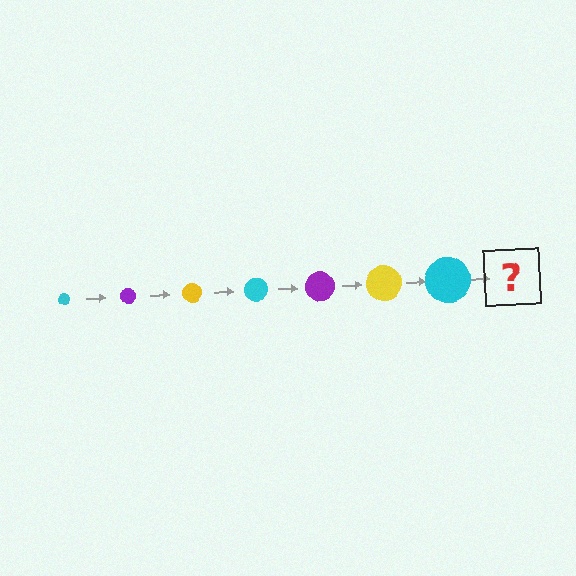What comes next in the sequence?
The next element should be a purple circle, larger than the previous one.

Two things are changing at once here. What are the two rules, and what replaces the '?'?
The two rules are that the circle grows larger each step and the color cycles through cyan, purple, and yellow. The '?' should be a purple circle, larger than the previous one.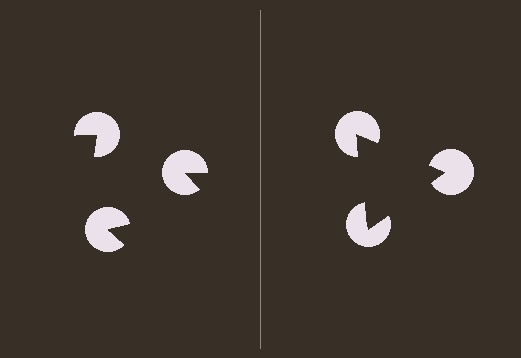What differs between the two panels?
The pac-man discs are positioned identically on both sides; only the wedge orientations differ. On the right they align to a triangle; on the left they are misaligned.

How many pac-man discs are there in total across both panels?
6 — 3 on each side.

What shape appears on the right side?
An illusory triangle.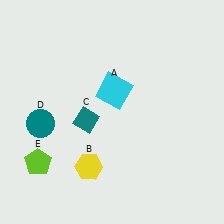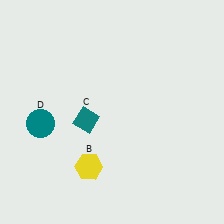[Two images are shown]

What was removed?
The cyan square (A), the lime pentagon (E) were removed in Image 2.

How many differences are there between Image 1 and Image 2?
There are 2 differences between the two images.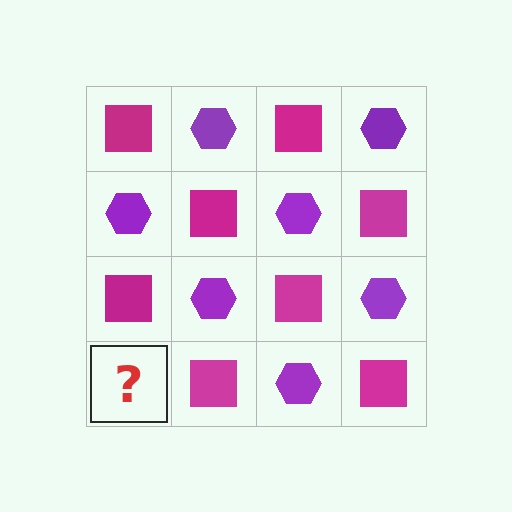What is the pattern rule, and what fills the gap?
The rule is that it alternates magenta square and purple hexagon in a checkerboard pattern. The gap should be filled with a purple hexagon.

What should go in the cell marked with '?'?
The missing cell should contain a purple hexagon.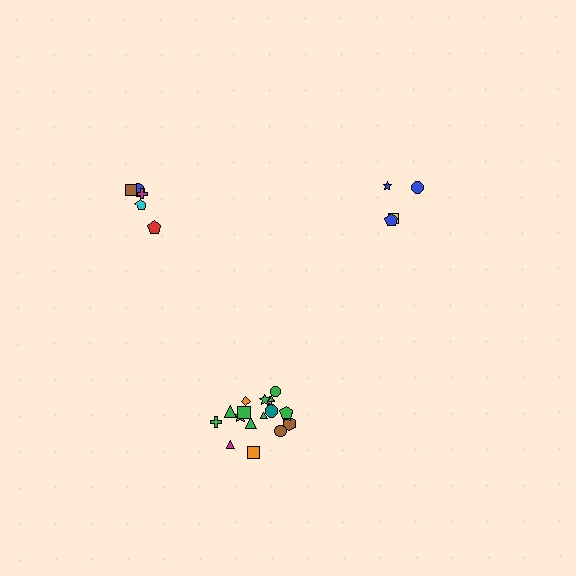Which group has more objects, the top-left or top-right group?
The top-left group.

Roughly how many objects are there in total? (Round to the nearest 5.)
Roughly 30 objects in total.